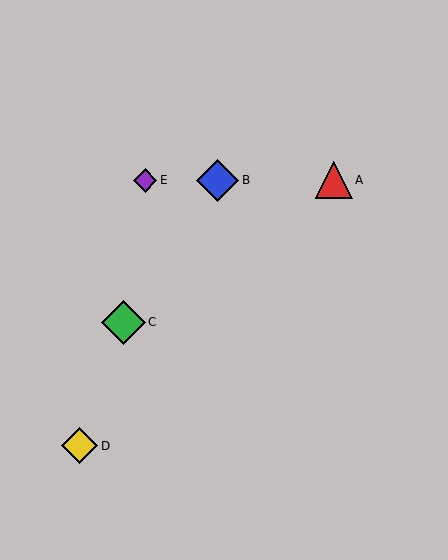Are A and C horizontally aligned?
No, A is at y≈180 and C is at y≈322.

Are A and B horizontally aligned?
Yes, both are at y≈180.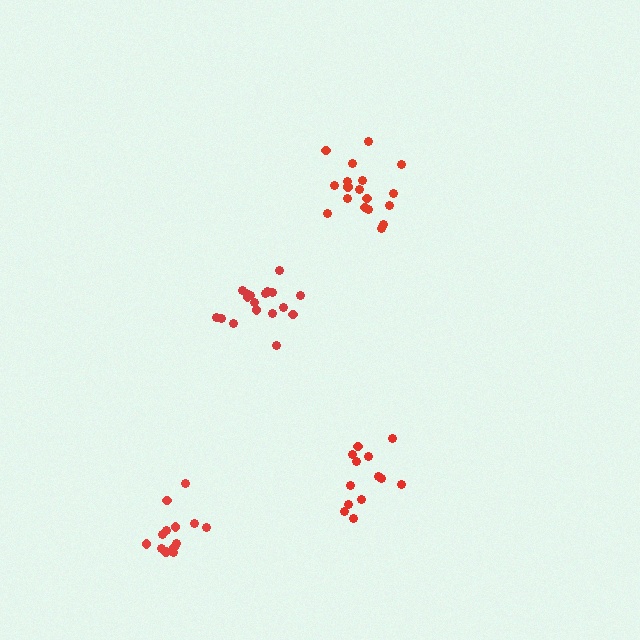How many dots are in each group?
Group 1: 13 dots, Group 2: 18 dots, Group 3: 18 dots, Group 4: 13 dots (62 total).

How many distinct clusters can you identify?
There are 4 distinct clusters.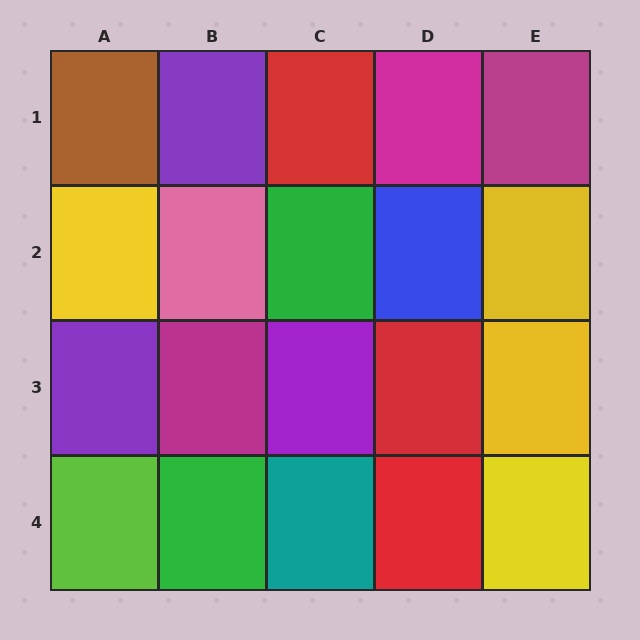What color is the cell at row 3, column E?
Yellow.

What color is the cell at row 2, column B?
Pink.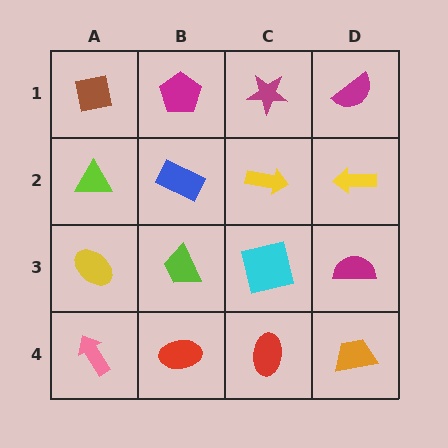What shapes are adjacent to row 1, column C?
A yellow arrow (row 2, column C), a magenta pentagon (row 1, column B), a magenta semicircle (row 1, column D).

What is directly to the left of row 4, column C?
A red ellipse.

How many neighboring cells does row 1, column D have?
2.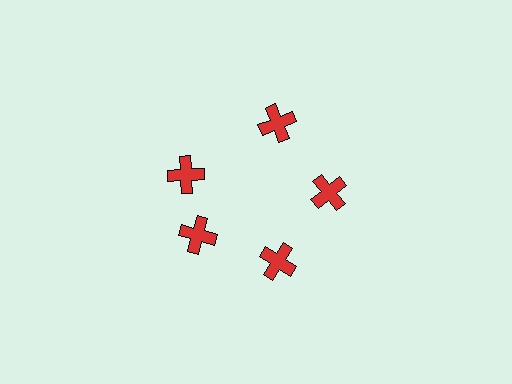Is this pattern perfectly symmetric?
No. The 5 red crosses are arranged in a ring, but one element near the 10 o'clock position is rotated out of alignment along the ring, breaking the 5-fold rotational symmetry.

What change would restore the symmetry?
The symmetry would be restored by rotating it back into even spacing with its neighbors so that all 5 crosses sit at equal angles and equal distance from the center.